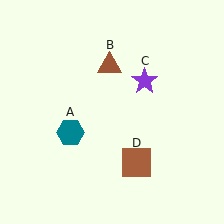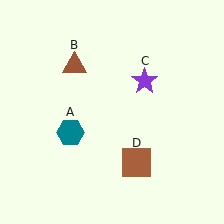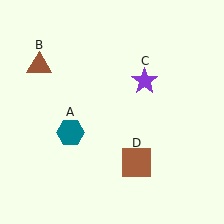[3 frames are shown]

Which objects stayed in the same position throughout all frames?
Teal hexagon (object A) and purple star (object C) and brown square (object D) remained stationary.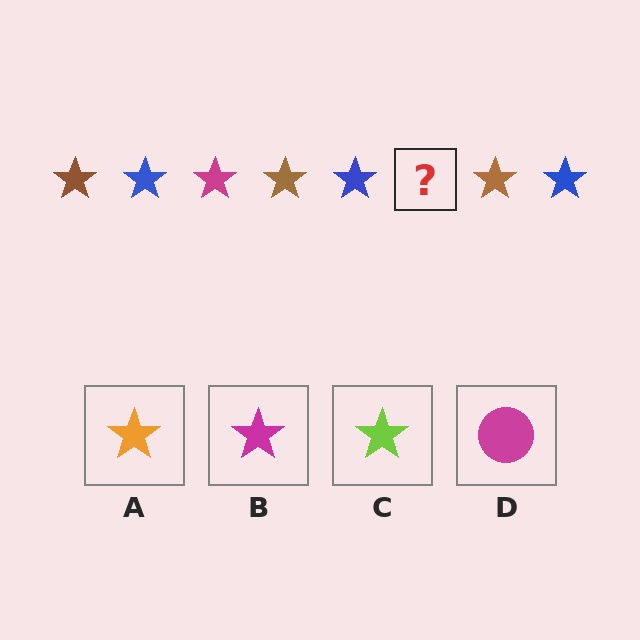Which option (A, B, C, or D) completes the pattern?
B.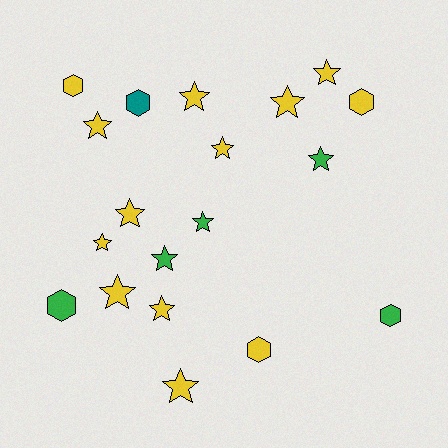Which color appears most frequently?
Yellow, with 13 objects.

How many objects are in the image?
There are 19 objects.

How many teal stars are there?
There are no teal stars.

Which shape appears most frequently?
Star, with 13 objects.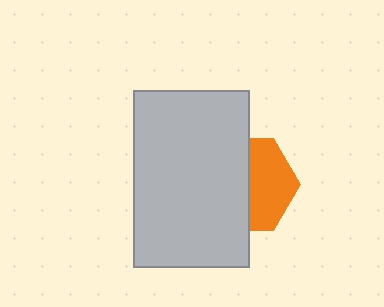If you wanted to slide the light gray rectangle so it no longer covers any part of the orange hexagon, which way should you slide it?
Slide it left — that is the most direct way to separate the two shapes.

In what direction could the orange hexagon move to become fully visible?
The orange hexagon could move right. That would shift it out from behind the light gray rectangle entirely.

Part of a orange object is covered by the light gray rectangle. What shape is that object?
It is a hexagon.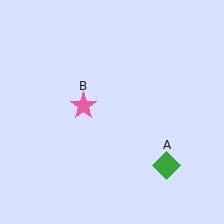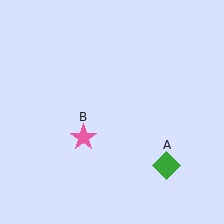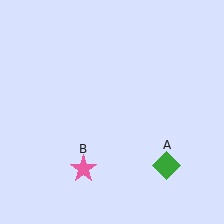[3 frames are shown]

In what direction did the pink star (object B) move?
The pink star (object B) moved down.